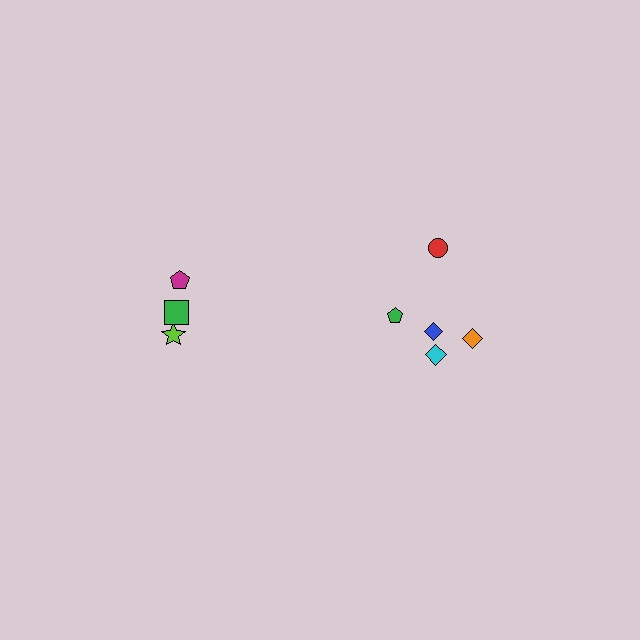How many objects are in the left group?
There are 3 objects.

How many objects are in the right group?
There are 5 objects.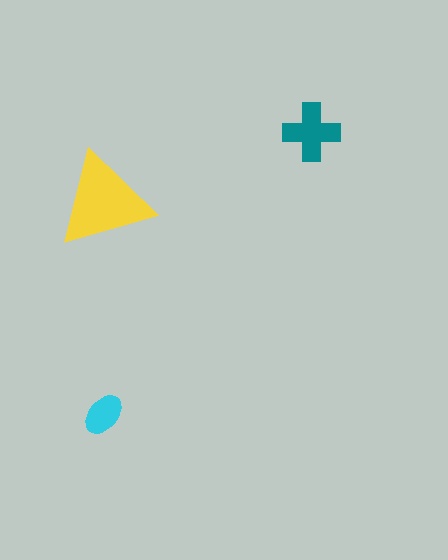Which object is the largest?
The yellow triangle.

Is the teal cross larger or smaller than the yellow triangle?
Smaller.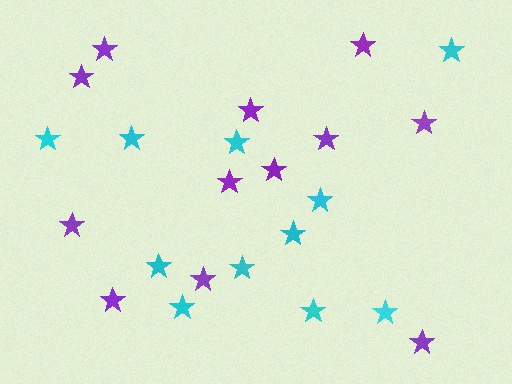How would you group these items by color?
There are 2 groups: one group of purple stars (12) and one group of cyan stars (11).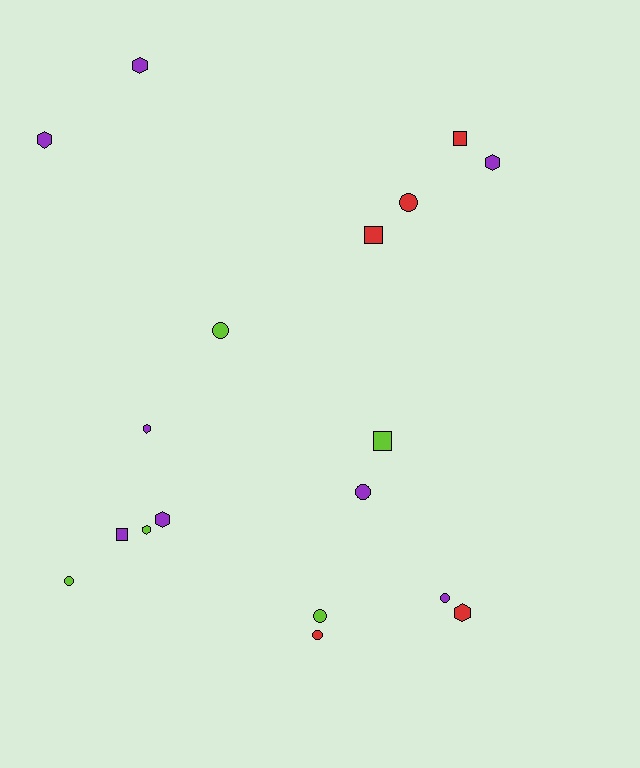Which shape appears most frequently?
Hexagon, with 7 objects.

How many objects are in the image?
There are 18 objects.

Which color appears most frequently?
Purple, with 8 objects.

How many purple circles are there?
There are 2 purple circles.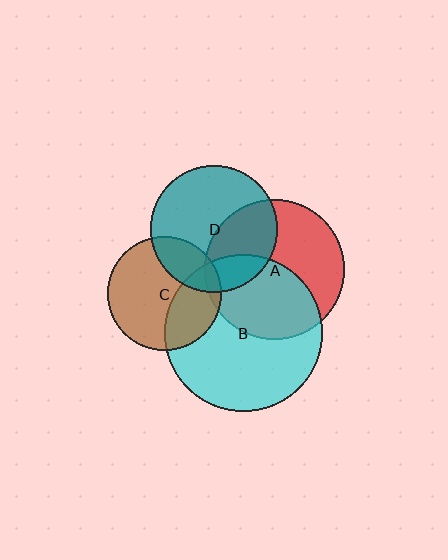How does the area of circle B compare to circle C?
Approximately 1.9 times.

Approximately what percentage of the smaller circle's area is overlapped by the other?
Approximately 15%.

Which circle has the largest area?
Circle B (cyan).